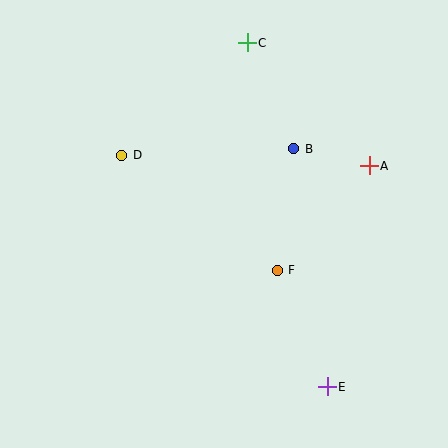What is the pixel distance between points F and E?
The distance between F and E is 127 pixels.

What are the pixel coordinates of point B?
Point B is at (294, 149).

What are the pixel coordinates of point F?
Point F is at (277, 270).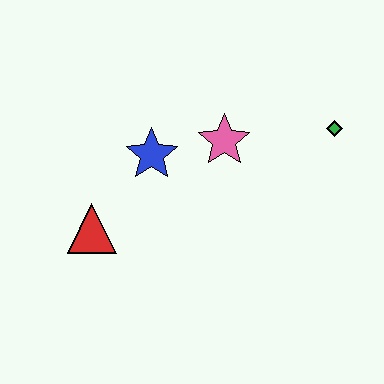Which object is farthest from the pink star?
The red triangle is farthest from the pink star.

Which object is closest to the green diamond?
The pink star is closest to the green diamond.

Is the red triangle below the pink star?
Yes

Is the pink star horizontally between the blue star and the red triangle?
No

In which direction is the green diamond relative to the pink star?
The green diamond is to the right of the pink star.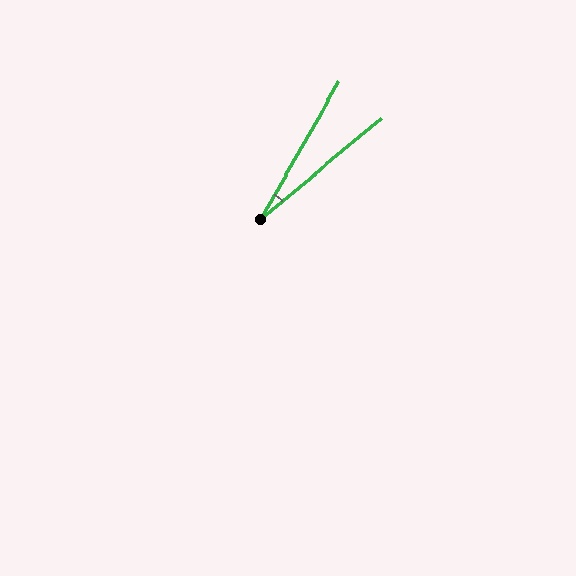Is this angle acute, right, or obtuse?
It is acute.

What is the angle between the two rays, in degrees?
Approximately 20 degrees.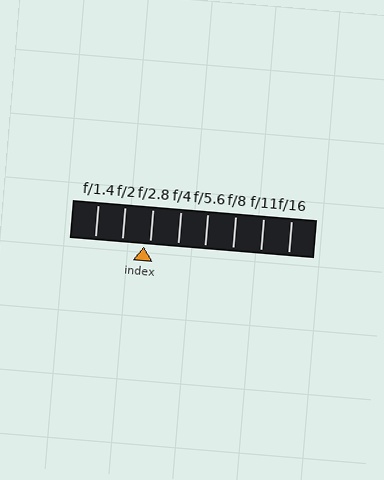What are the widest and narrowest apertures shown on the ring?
The widest aperture shown is f/1.4 and the narrowest is f/16.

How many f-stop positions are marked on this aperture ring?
There are 8 f-stop positions marked.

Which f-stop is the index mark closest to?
The index mark is closest to f/2.8.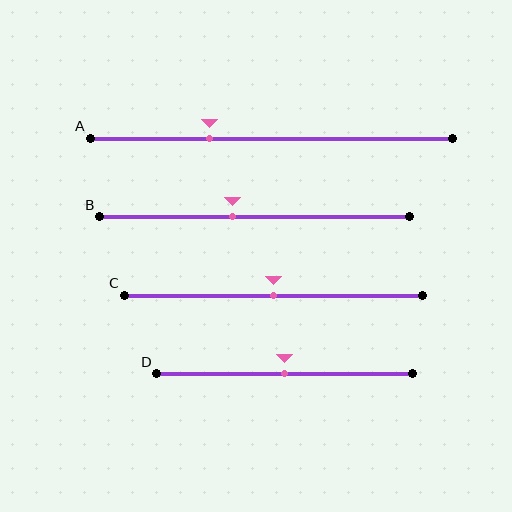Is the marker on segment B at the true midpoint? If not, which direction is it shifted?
No, the marker on segment B is shifted to the left by about 7% of the segment length.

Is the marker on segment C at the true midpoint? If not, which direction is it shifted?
Yes, the marker on segment C is at the true midpoint.